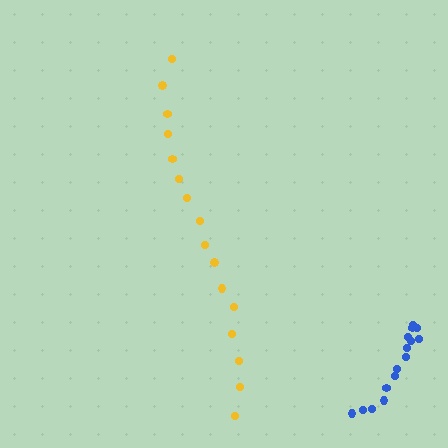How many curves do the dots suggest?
There are 2 distinct paths.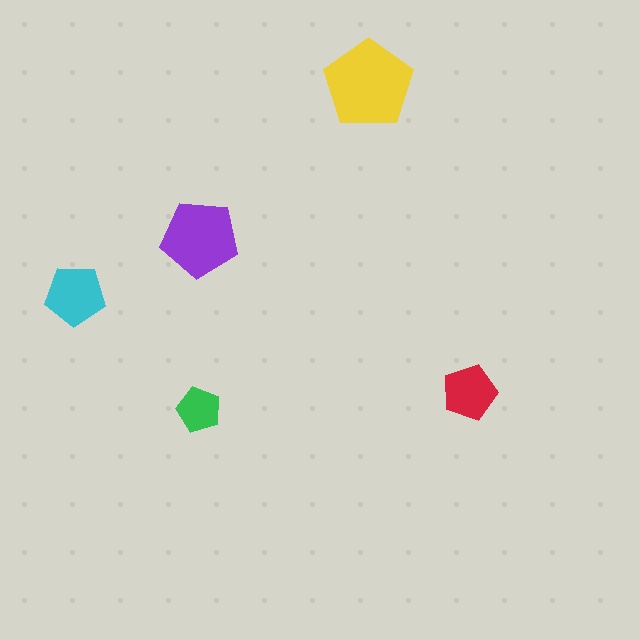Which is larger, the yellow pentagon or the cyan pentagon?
The yellow one.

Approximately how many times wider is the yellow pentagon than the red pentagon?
About 1.5 times wider.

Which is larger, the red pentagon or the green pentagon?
The red one.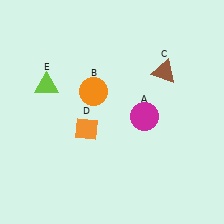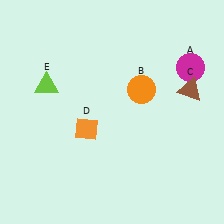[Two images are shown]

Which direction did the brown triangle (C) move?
The brown triangle (C) moved right.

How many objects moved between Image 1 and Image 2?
3 objects moved between the two images.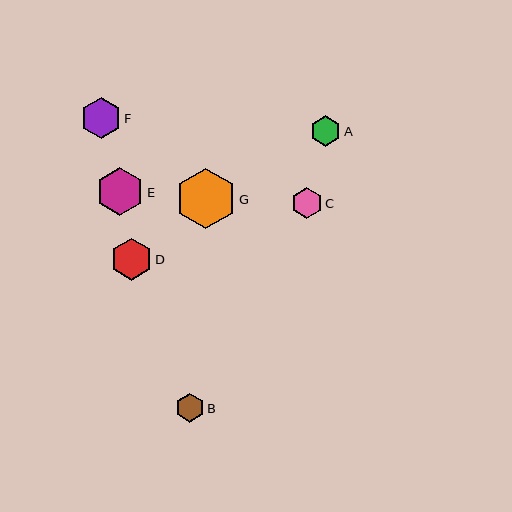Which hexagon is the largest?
Hexagon G is the largest with a size of approximately 61 pixels.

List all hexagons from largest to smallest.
From largest to smallest: G, E, D, F, A, C, B.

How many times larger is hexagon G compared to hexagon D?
Hexagon G is approximately 1.4 times the size of hexagon D.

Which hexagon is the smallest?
Hexagon B is the smallest with a size of approximately 29 pixels.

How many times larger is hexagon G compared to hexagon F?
Hexagon G is approximately 1.5 times the size of hexagon F.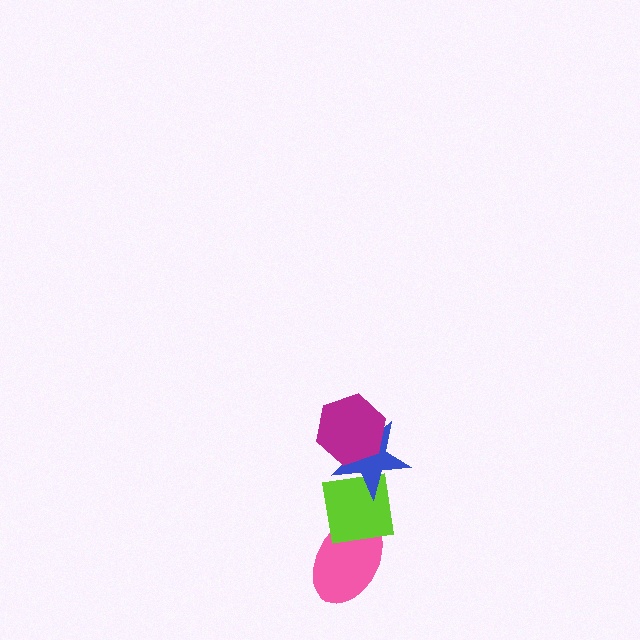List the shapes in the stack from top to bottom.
From top to bottom: the magenta hexagon, the blue star, the lime square, the pink ellipse.